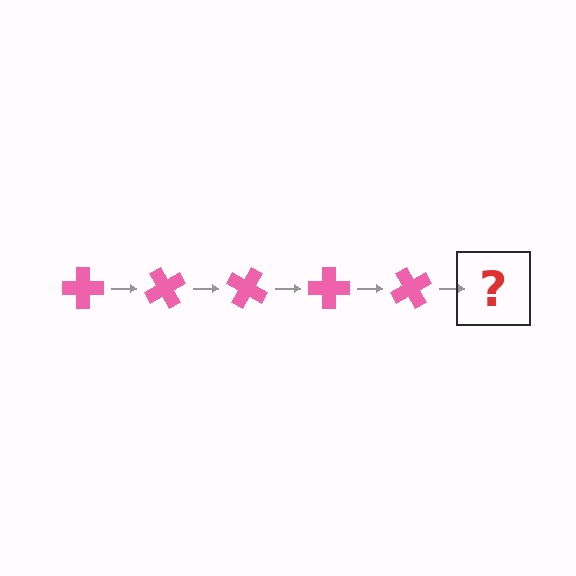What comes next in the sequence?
The next element should be a pink cross rotated 300 degrees.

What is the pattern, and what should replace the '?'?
The pattern is that the cross rotates 60 degrees each step. The '?' should be a pink cross rotated 300 degrees.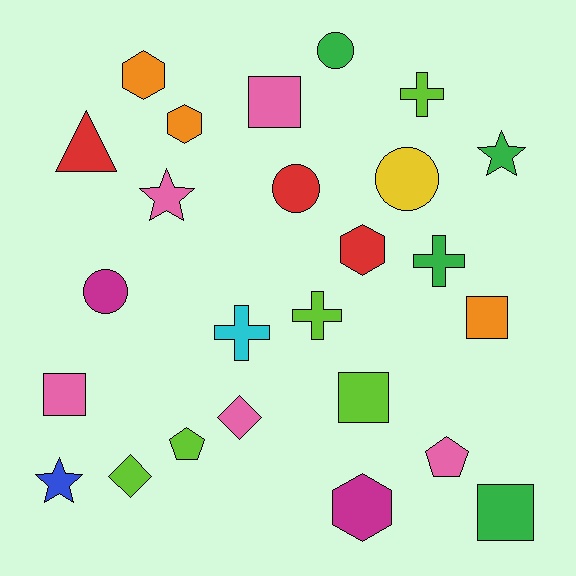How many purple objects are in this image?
There are no purple objects.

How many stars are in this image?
There are 3 stars.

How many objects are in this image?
There are 25 objects.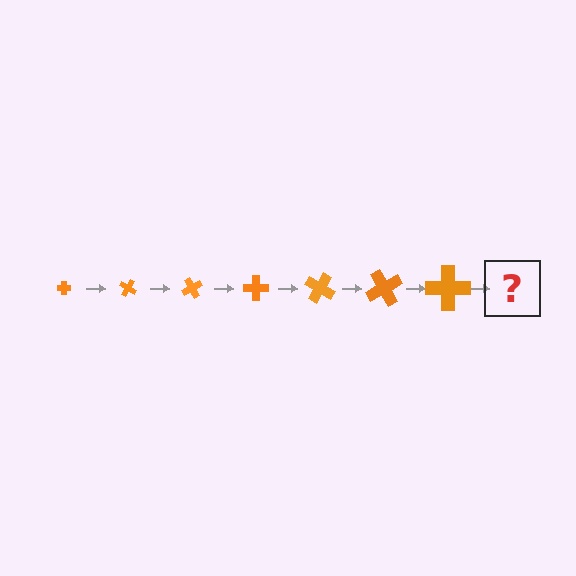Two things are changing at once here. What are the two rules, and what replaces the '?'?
The two rules are that the cross grows larger each step and it rotates 30 degrees each step. The '?' should be a cross, larger than the previous one and rotated 210 degrees from the start.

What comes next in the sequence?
The next element should be a cross, larger than the previous one and rotated 210 degrees from the start.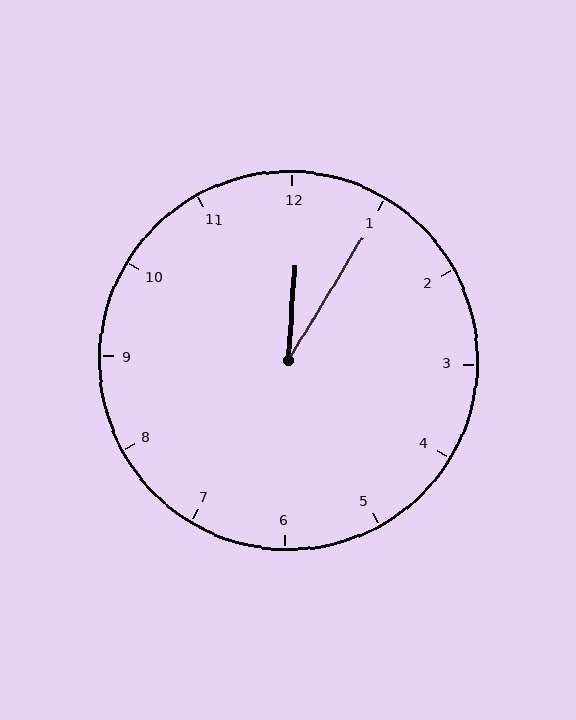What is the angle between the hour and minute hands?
Approximately 28 degrees.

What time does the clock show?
12:05.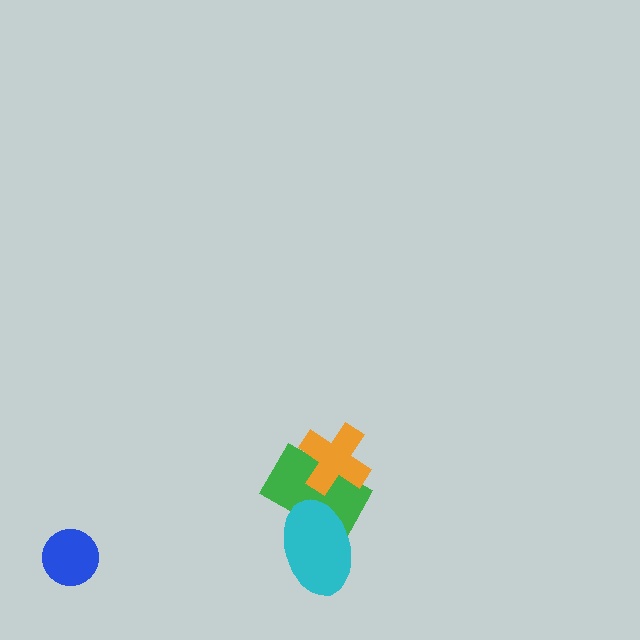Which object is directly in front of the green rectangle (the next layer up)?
The cyan ellipse is directly in front of the green rectangle.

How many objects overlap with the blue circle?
0 objects overlap with the blue circle.